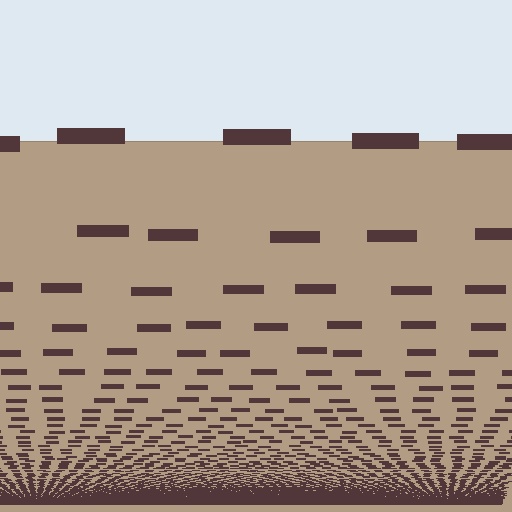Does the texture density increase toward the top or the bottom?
Density increases toward the bottom.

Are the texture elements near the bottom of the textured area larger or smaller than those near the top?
Smaller. The gradient is inverted — elements near the bottom are smaller and denser.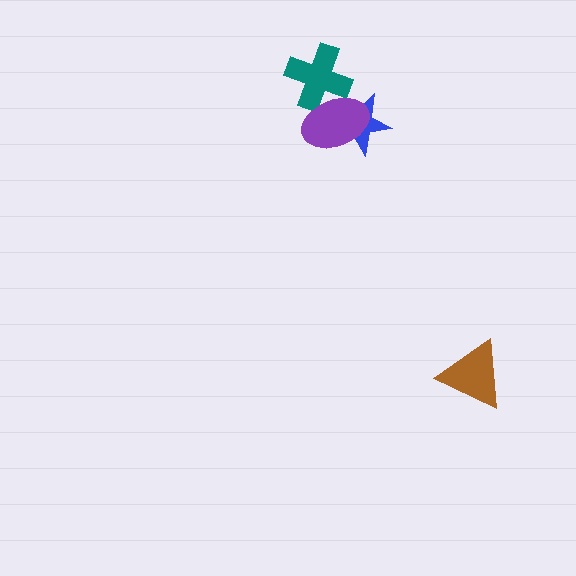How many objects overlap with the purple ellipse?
2 objects overlap with the purple ellipse.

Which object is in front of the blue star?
The purple ellipse is in front of the blue star.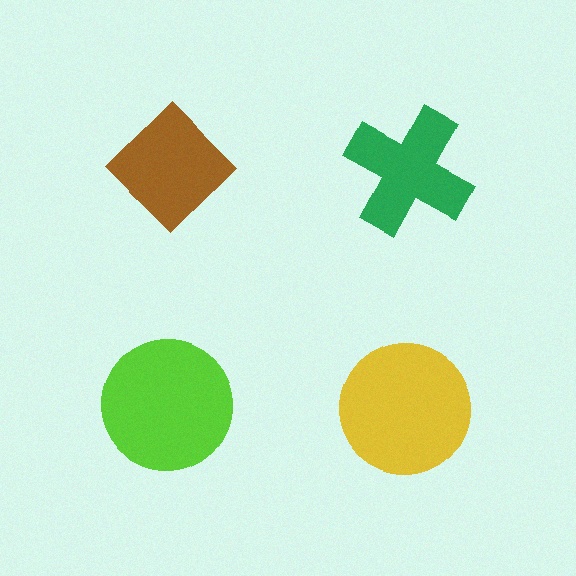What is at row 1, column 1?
A brown diamond.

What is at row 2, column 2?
A yellow circle.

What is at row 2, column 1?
A lime circle.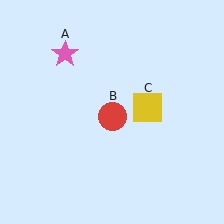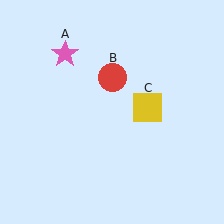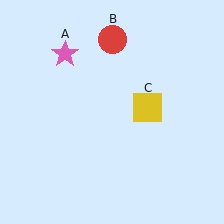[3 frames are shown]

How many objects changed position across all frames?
1 object changed position: red circle (object B).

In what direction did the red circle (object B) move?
The red circle (object B) moved up.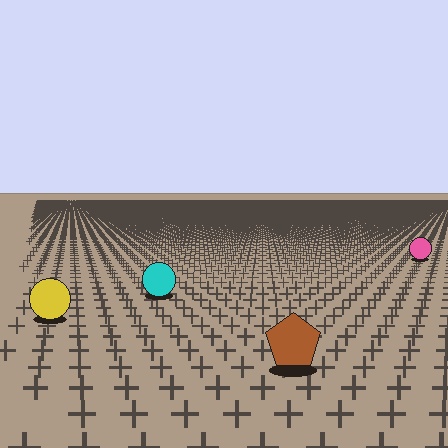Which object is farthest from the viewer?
The pink circle is farthest from the viewer. It appears smaller and the ground texture around it is denser.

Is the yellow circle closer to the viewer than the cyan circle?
Yes. The yellow circle is closer — you can tell from the texture gradient: the ground texture is coarser near it.